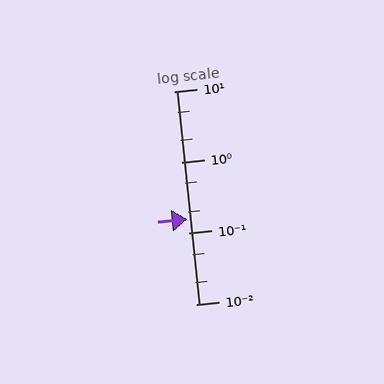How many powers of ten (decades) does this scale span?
The scale spans 3 decades, from 0.01 to 10.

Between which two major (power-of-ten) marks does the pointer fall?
The pointer is between 0.1 and 1.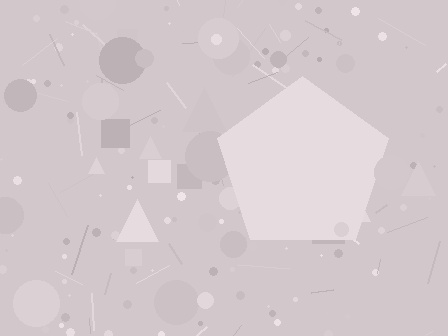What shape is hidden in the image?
A pentagon is hidden in the image.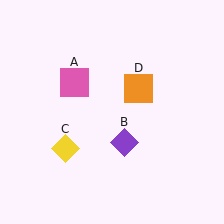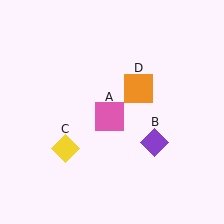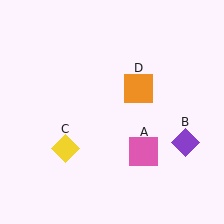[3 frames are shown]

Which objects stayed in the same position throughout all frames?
Yellow diamond (object C) and orange square (object D) remained stationary.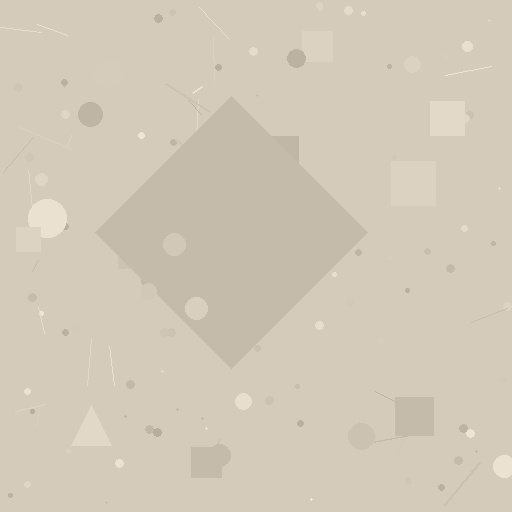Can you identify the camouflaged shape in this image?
The camouflaged shape is a diamond.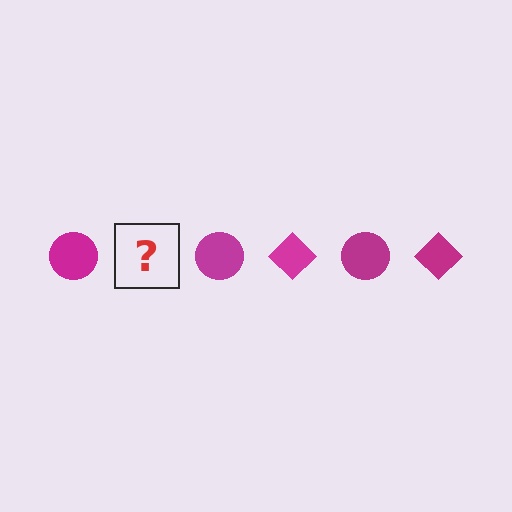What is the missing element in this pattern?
The missing element is a magenta diamond.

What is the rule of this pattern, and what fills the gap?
The rule is that the pattern cycles through circle, diamond shapes in magenta. The gap should be filled with a magenta diamond.